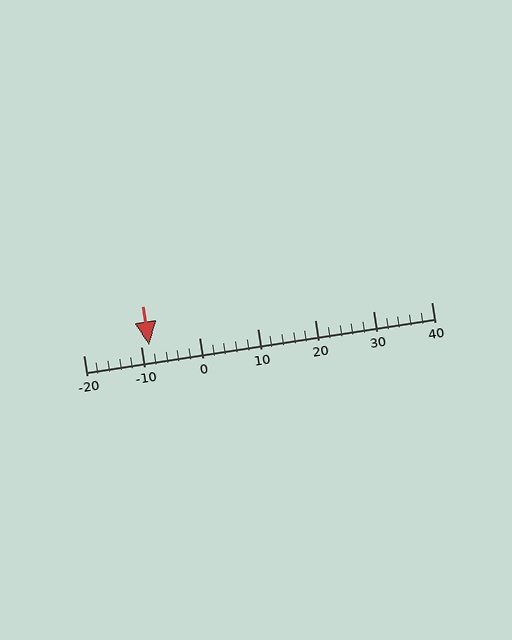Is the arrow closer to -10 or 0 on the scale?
The arrow is closer to -10.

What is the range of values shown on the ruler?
The ruler shows values from -20 to 40.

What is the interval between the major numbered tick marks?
The major tick marks are spaced 10 units apart.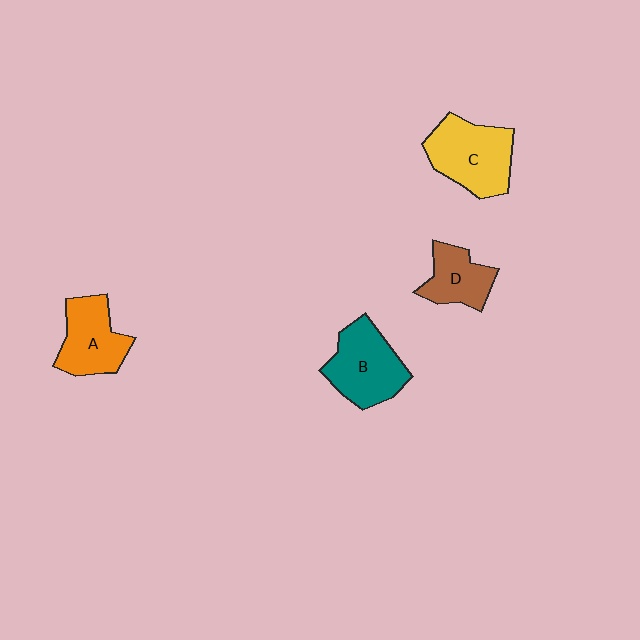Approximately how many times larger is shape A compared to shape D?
Approximately 1.3 times.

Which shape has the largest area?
Shape C (yellow).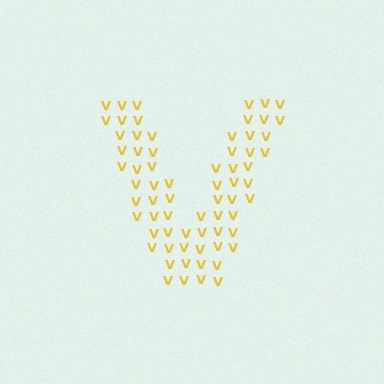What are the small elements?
The small elements are letter V's.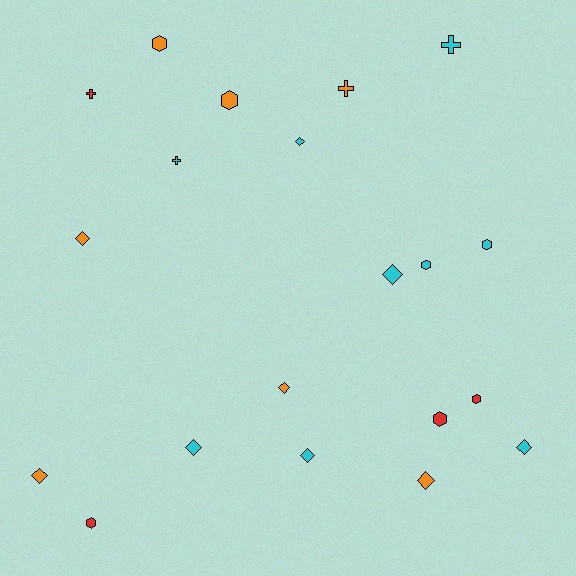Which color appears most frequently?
Cyan, with 9 objects.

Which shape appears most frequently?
Diamond, with 9 objects.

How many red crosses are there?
There is 1 red cross.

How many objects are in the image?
There are 20 objects.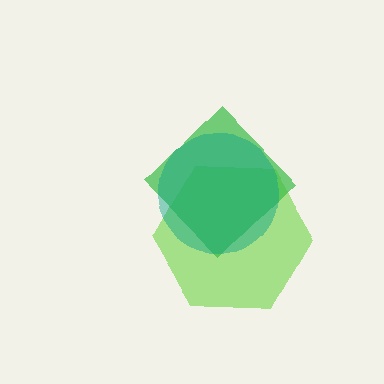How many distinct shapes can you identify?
There are 3 distinct shapes: a lime hexagon, a green diamond, a teal circle.